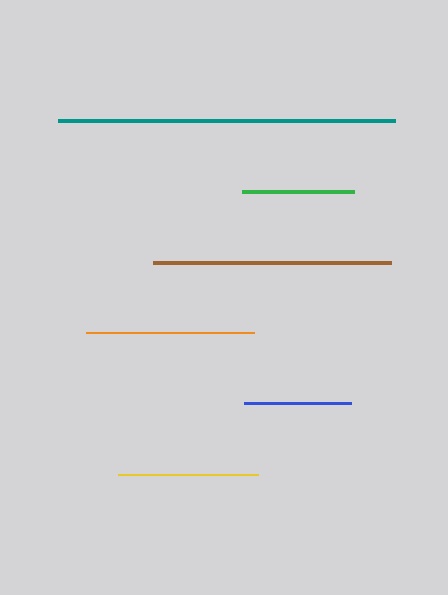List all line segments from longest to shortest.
From longest to shortest: teal, brown, orange, yellow, green, blue.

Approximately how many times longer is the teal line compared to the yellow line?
The teal line is approximately 2.4 times the length of the yellow line.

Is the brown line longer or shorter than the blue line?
The brown line is longer than the blue line.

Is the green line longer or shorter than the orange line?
The orange line is longer than the green line.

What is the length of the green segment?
The green segment is approximately 112 pixels long.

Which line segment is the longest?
The teal line is the longest at approximately 336 pixels.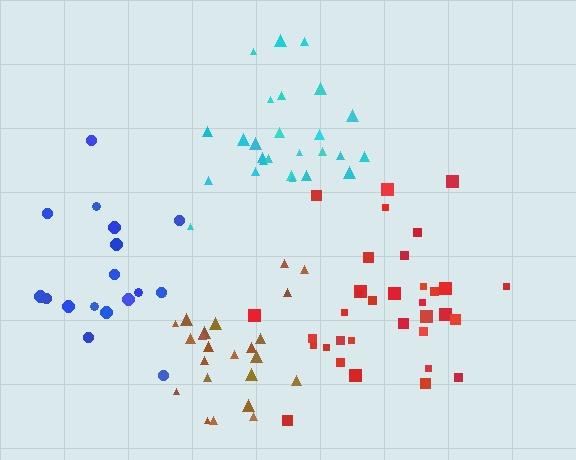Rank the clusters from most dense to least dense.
red, cyan, blue, brown.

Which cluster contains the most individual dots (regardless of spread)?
Red (35).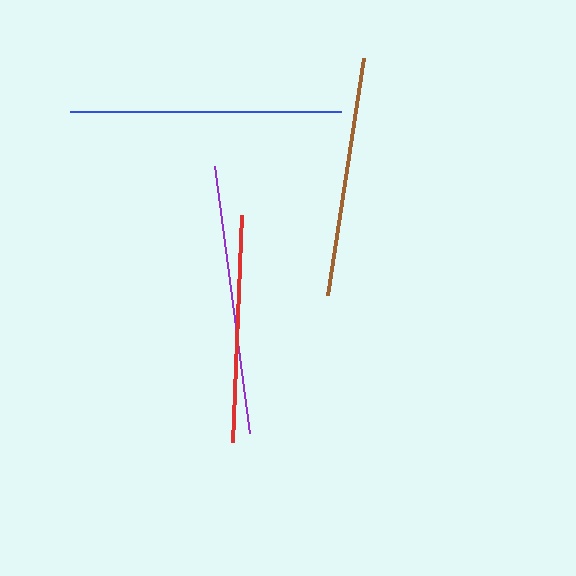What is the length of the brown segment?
The brown segment is approximately 240 pixels long.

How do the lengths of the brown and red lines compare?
The brown and red lines are approximately the same length.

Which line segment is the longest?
The blue line is the longest at approximately 271 pixels.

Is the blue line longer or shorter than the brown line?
The blue line is longer than the brown line.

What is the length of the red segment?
The red segment is approximately 227 pixels long.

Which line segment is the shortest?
The red line is the shortest at approximately 227 pixels.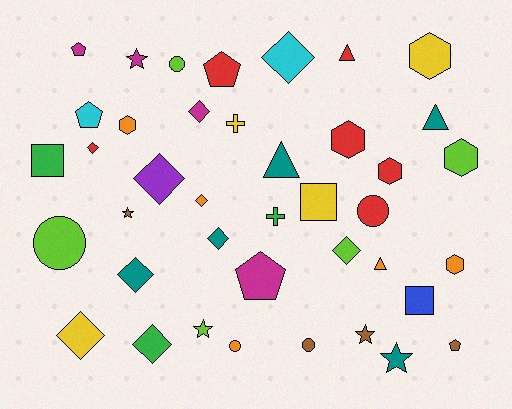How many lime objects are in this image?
There are 5 lime objects.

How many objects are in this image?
There are 40 objects.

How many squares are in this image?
There are 3 squares.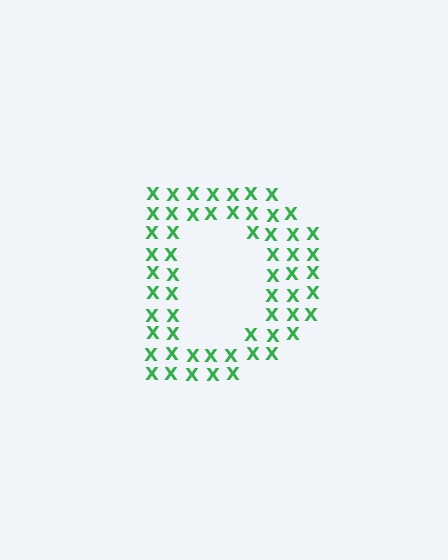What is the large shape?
The large shape is the letter D.